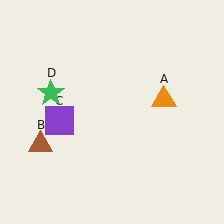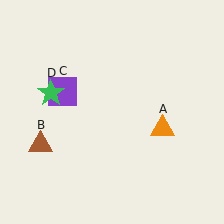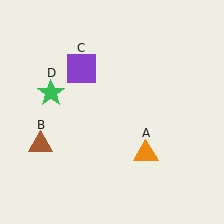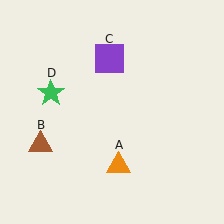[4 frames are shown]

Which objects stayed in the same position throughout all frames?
Brown triangle (object B) and green star (object D) remained stationary.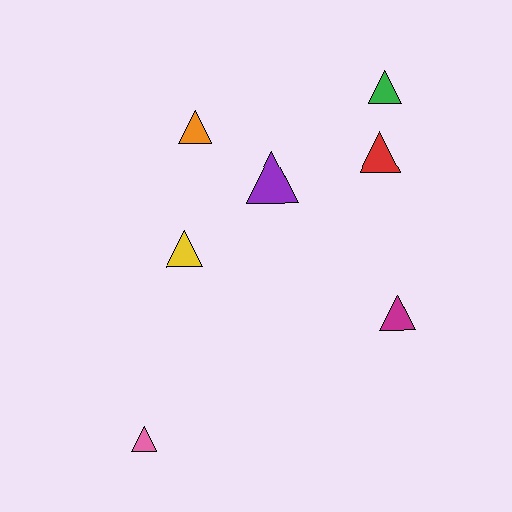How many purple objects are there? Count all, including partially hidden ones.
There is 1 purple object.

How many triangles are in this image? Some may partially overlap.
There are 7 triangles.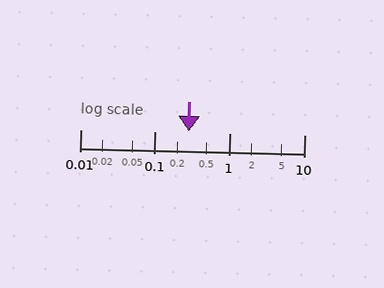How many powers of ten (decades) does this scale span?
The scale spans 3 decades, from 0.01 to 10.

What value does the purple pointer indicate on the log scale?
The pointer indicates approximately 0.28.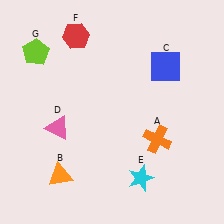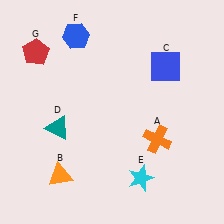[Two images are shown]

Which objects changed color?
D changed from pink to teal. F changed from red to blue. G changed from lime to red.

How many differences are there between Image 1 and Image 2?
There are 3 differences between the two images.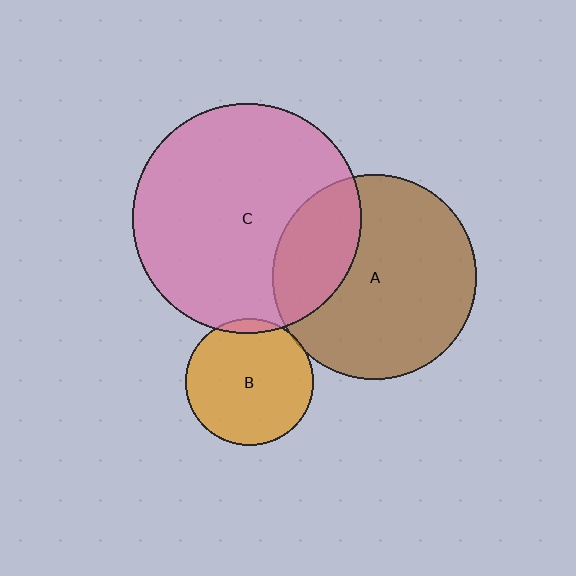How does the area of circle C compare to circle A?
Approximately 1.3 times.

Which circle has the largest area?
Circle C (pink).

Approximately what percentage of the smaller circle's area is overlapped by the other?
Approximately 5%.